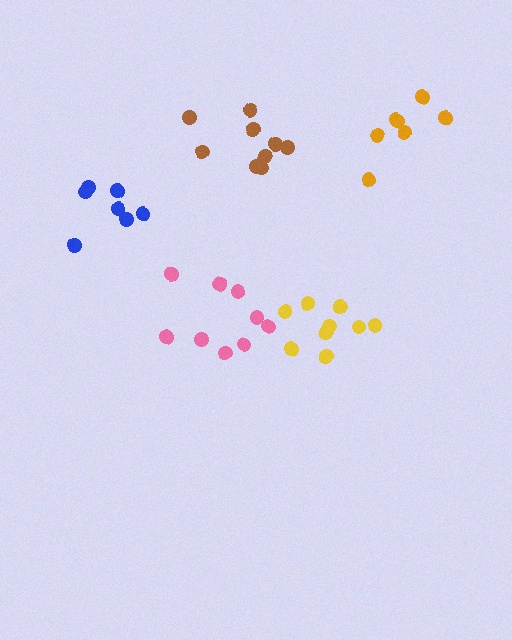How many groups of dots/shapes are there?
There are 5 groups.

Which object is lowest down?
The yellow cluster is bottommost.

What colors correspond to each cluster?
The clusters are colored: pink, yellow, brown, blue, orange.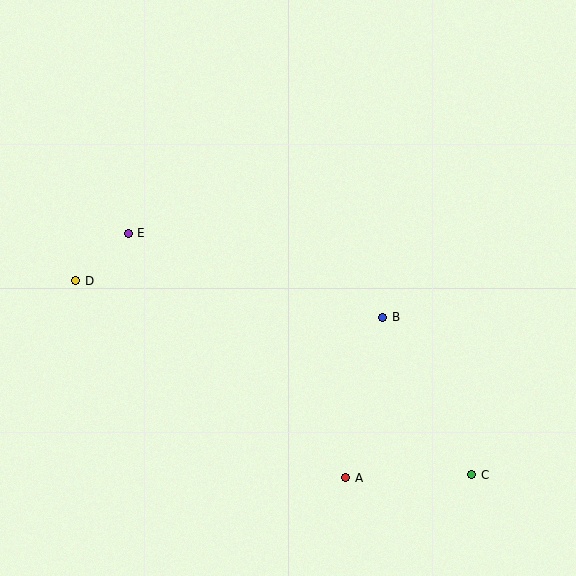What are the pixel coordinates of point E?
Point E is at (128, 233).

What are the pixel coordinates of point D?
Point D is at (76, 281).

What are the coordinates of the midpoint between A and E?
The midpoint between A and E is at (237, 356).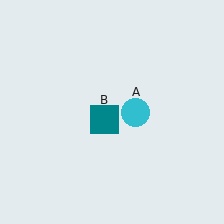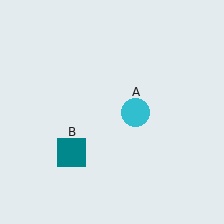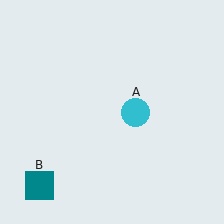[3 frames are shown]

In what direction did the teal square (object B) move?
The teal square (object B) moved down and to the left.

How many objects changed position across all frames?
1 object changed position: teal square (object B).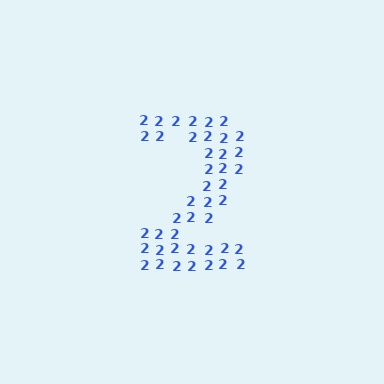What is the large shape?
The large shape is the digit 2.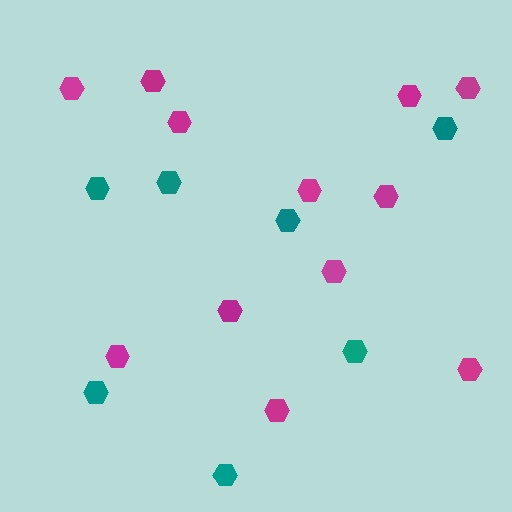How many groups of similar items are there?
There are 2 groups: one group of teal hexagons (7) and one group of magenta hexagons (12).